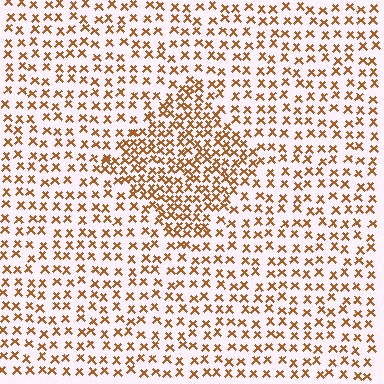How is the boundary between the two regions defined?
The boundary is defined by a change in element density (approximately 1.9x ratio). All elements are the same color, size, and shape.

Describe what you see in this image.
The image contains small brown elements arranged at two different densities. A diamond-shaped region is visible where the elements are more densely packed than the surrounding area.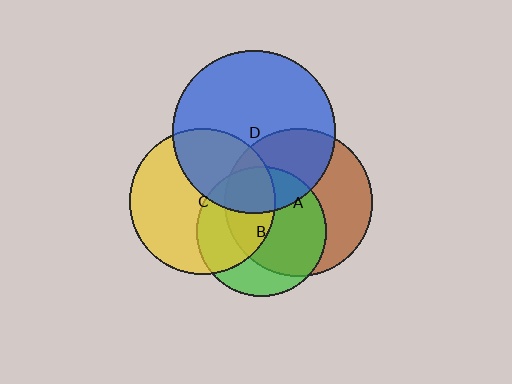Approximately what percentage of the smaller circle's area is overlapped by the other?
Approximately 40%.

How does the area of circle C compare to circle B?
Approximately 1.3 times.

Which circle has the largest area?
Circle D (blue).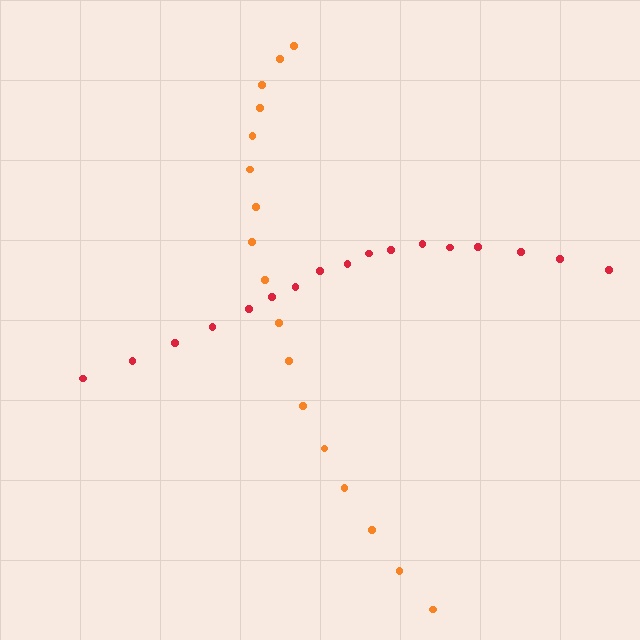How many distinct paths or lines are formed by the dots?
There are 2 distinct paths.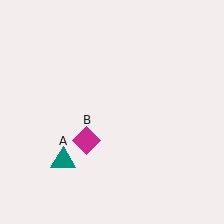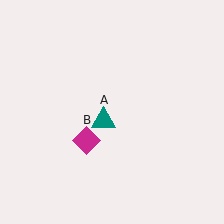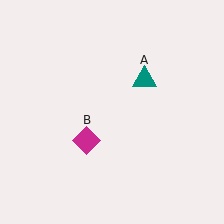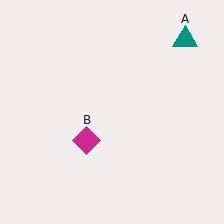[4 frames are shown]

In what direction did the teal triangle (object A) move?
The teal triangle (object A) moved up and to the right.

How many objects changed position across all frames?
1 object changed position: teal triangle (object A).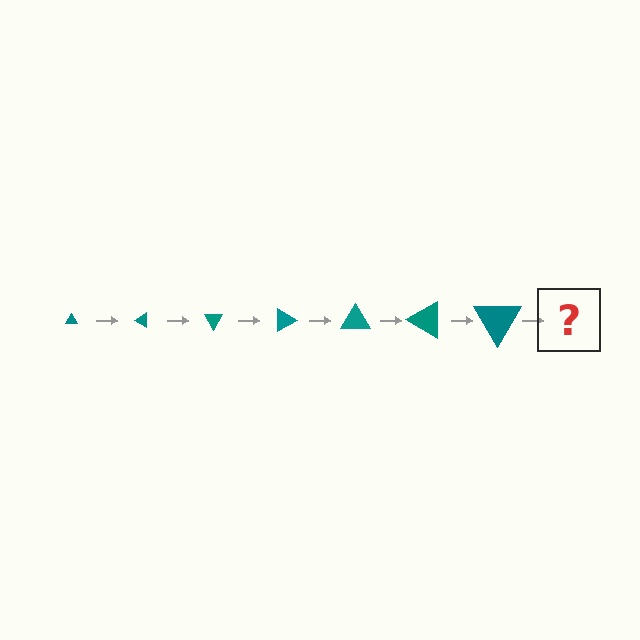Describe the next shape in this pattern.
It should be a triangle, larger than the previous one and rotated 210 degrees from the start.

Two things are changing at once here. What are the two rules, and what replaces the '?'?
The two rules are that the triangle grows larger each step and it rotates 30 degrees each step. The '?' should be a triangle, larger than the previous one and rotated 210 degrees from the start.